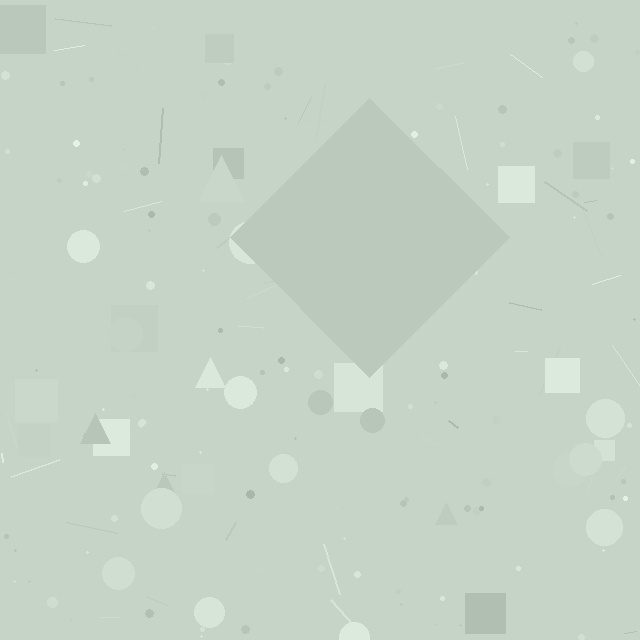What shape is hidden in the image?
A diamond is hidden in the image.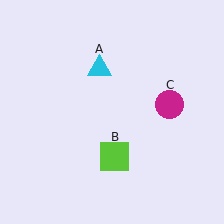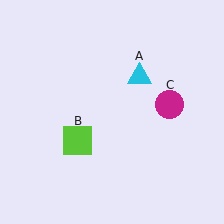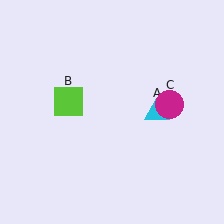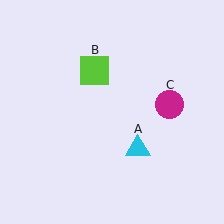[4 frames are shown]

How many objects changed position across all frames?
2 objects changed position: cyan triangle (object A), lime square (object B).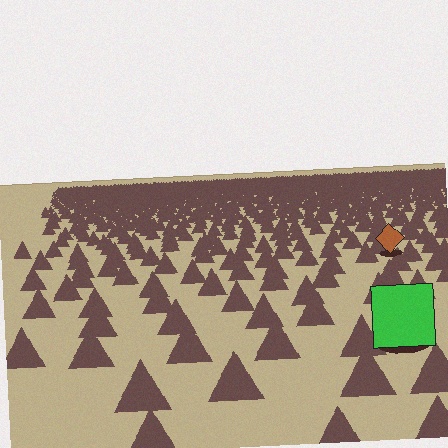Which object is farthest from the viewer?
The brown diamond is farthest from the viewer. It appears smaller and the ground texture around it is denser.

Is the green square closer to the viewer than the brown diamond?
Yes. The green square is closer — you can tell from the texture gradient: the ground texture is coarser near it.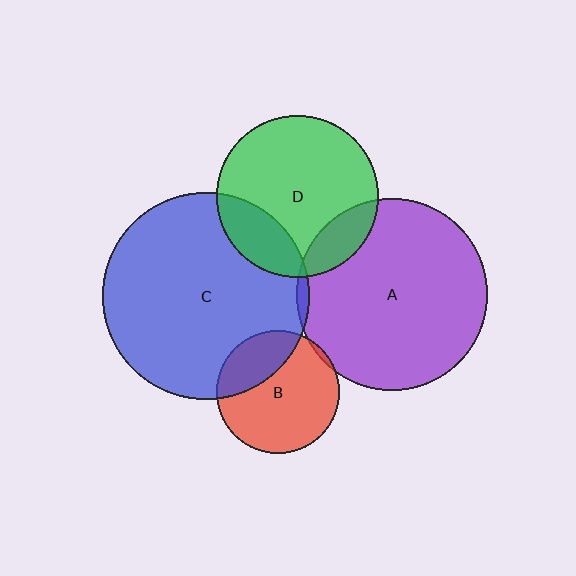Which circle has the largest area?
Circle C (blue).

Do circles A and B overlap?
Yes.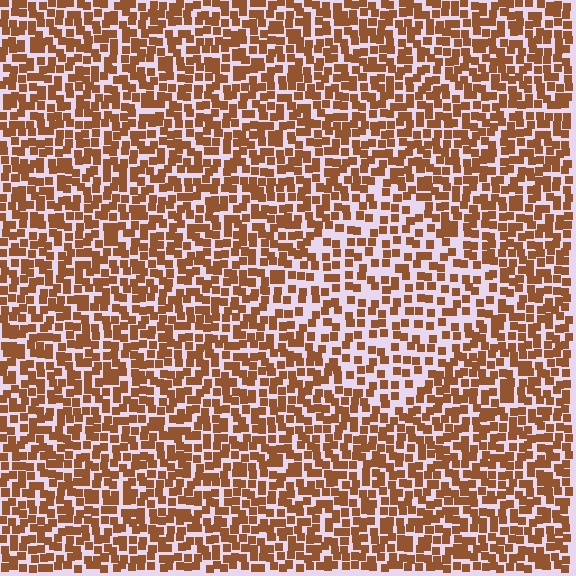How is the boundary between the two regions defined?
The boundary is defined by a change in element density (approximately 1.6x ratio). All elements are the same color, size, and shape.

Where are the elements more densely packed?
The elements are more densely packed outside the diamond boundary.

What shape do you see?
I see a diamond.